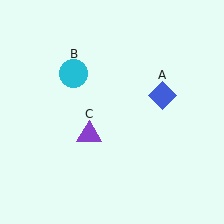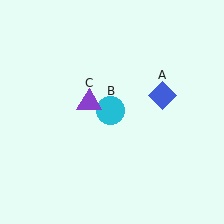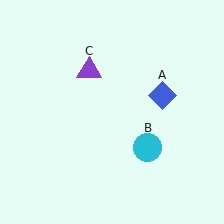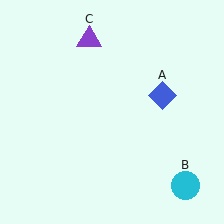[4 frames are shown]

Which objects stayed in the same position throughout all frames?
Blue diamond (object A) remained stationary.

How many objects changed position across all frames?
2 objects changed position: cyan circle (object B), purple triangle (object C).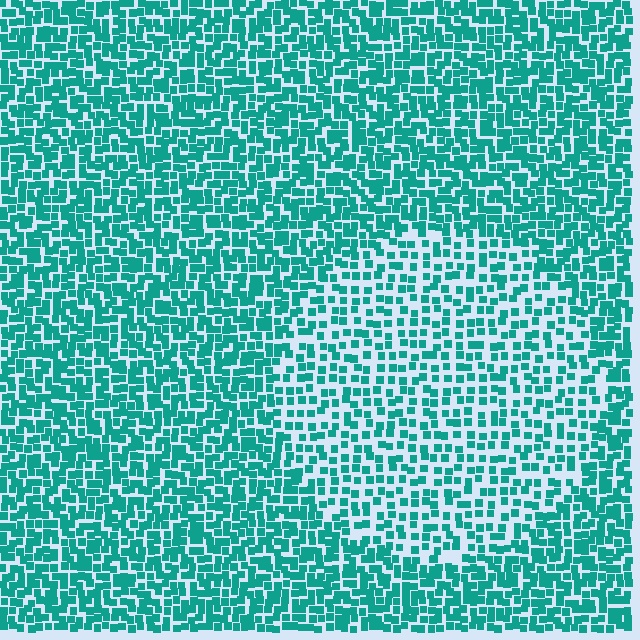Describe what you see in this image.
The image contains small teal elements arranged at two different densities. A circle-shaped region is visible where the elements are less densely packed than the surrounding area.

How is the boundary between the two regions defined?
The boundary is defined by a change in element density (approximately 1.8x ratio). All elements are the same color, size, and shape.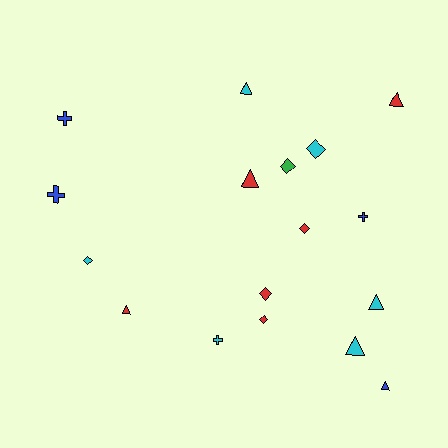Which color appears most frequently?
Red, with 6 objects.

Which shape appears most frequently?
Triangle, with 7 objects.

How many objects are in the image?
There are 17 objects.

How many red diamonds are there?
There are 3 red diamonds.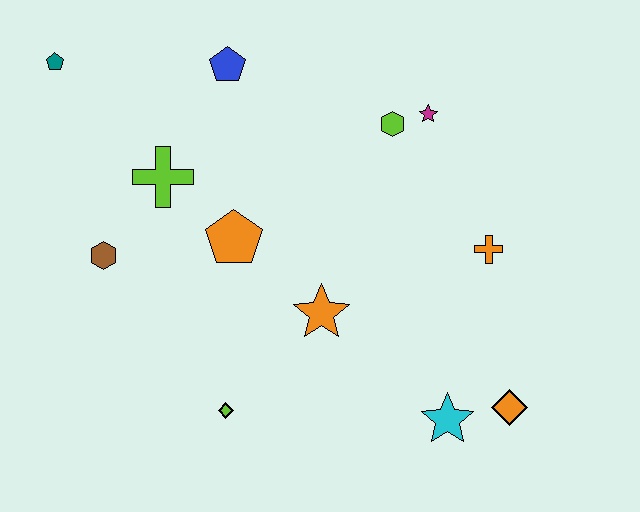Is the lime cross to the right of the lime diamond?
No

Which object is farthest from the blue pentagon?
The orange diamond is farthest from the blue pentagon.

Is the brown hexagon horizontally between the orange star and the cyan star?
No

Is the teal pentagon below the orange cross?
No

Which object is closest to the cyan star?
The orange diamond is closest to the cyan star.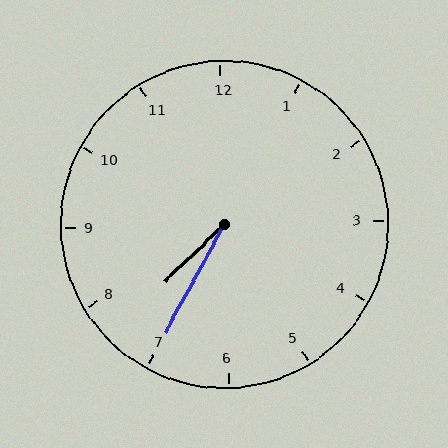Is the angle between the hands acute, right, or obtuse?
It is acute.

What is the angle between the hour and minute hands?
Approximately 18 degrees.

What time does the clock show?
7:35.